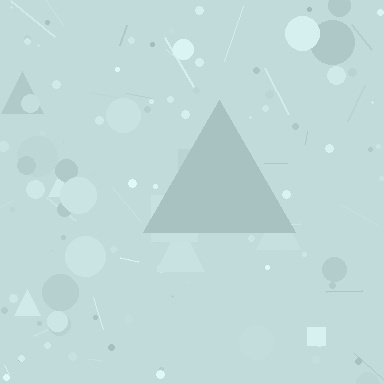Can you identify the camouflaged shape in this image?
The camouflaged shape is a triangle.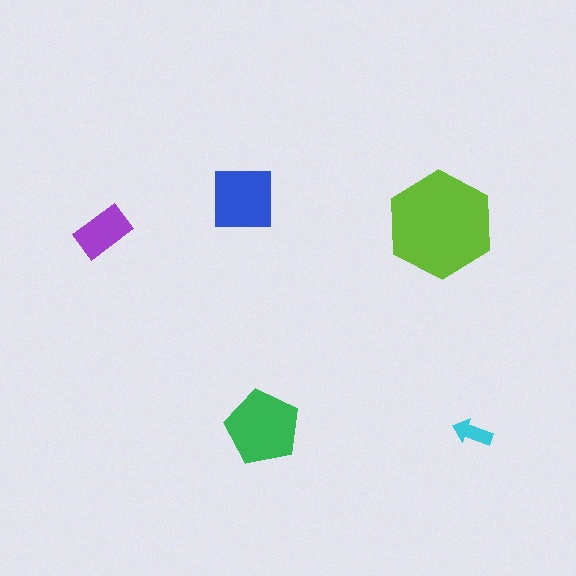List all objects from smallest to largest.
The cyan arrow, the purple rectangle, the blue square, the green pentagon, the lime hexagon.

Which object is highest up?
The blue square is topmost.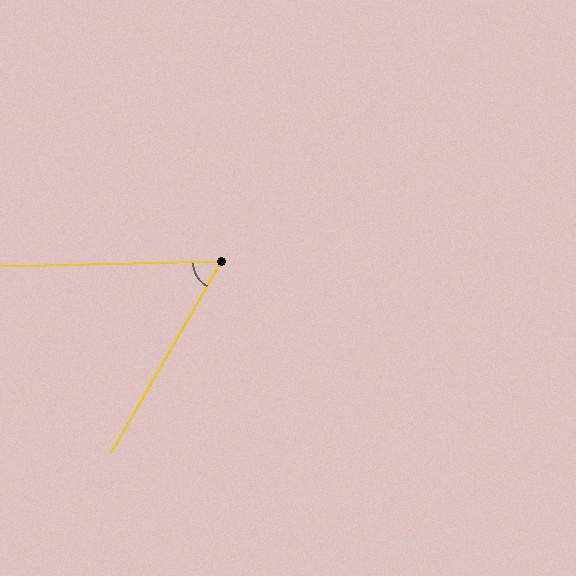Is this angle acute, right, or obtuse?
It is acute.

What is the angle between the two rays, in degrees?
Approximately 59 degrees.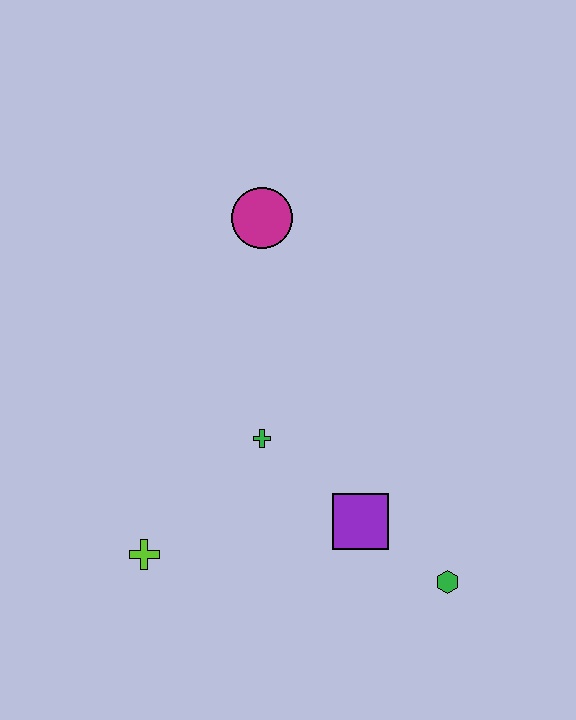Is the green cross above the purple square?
Yes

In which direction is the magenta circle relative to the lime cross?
The magenta circle is above the lime cross.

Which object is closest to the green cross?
The purple square is closest to the green cross.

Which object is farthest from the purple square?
The magenta circle is farthest from the purple square.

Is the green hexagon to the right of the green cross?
Yes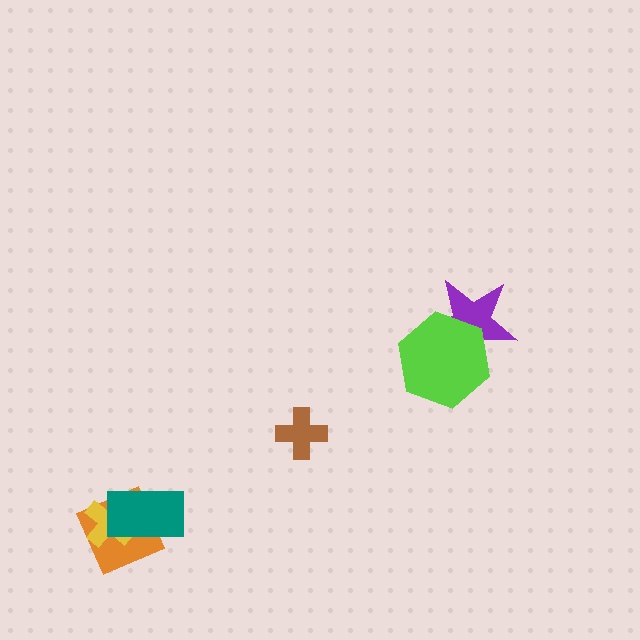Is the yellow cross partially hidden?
Yes, it is partially covered by another shape.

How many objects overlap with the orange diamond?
2 objects overlap with the orange diamond.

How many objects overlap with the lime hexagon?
1 object overlaps with the lime hexagon.